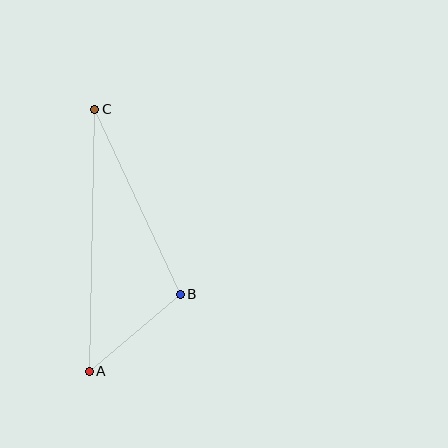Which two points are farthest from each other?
Points A and C are farthest from each other.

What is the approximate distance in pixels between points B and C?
The distance between B and C is approximately 204 pixels.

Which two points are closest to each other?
Points A and B are closest to each other.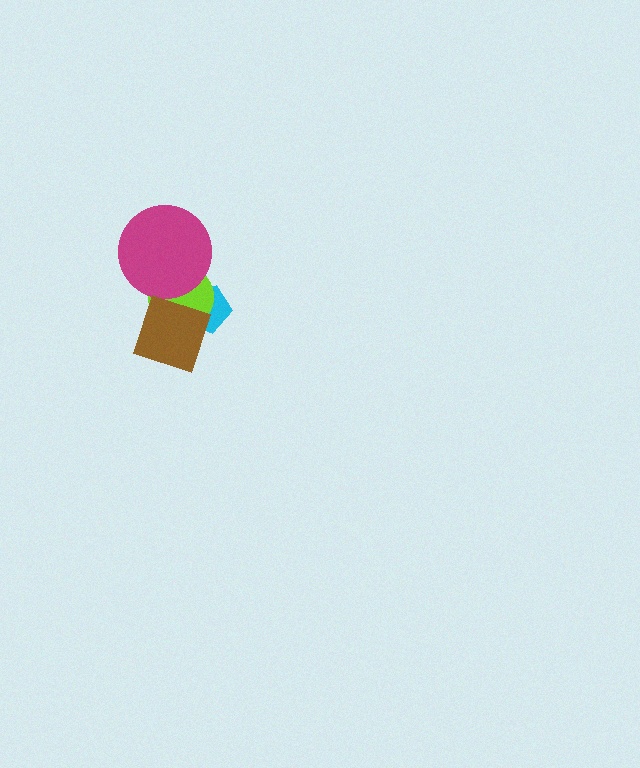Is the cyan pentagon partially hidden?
Yes, it is partially covered by another shape.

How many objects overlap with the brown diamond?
2 objects overlap with the brown diamond.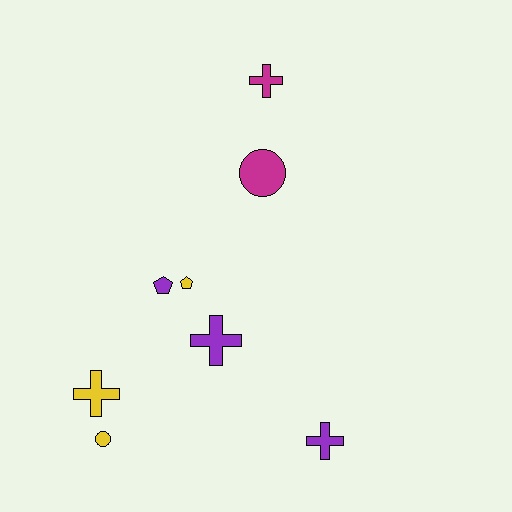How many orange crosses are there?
There are no orange crosses.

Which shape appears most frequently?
Cross, with 4 objects.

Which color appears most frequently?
Yellow, with 3 objects.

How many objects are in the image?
There are 8 objects.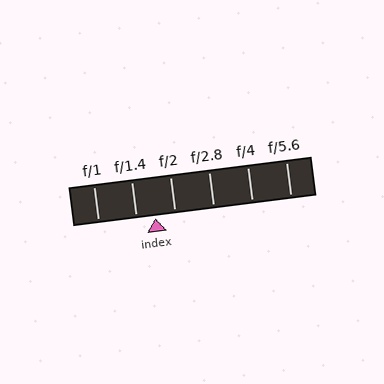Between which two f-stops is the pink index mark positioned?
The index mark is between f/1.4 and f/2.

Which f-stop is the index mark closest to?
The index mark is closest to f/1.4.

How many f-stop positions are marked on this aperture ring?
There are 6 f-stop positions marked.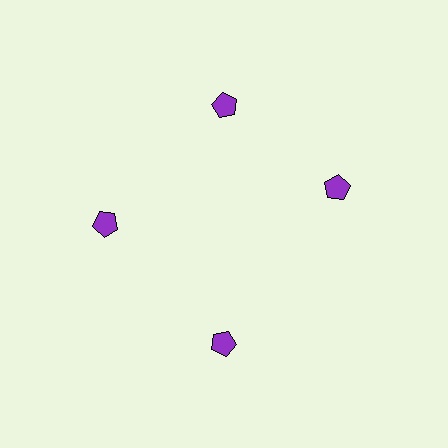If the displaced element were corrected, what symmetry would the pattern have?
It would have 4-fold rotational symmetry — the pattern would map onto itself every 90 degrees.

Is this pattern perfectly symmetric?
No. The 4 purple pentagons are arranged in a ring, but one element near the 3 o'clock position is rotated out of alignment along the ring, breaking the 4-fold rotational symmetry.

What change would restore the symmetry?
The symmetry would be restored by rotating it back into even spacing with its neighbors so that all 4 pentagons sit at equal angles and equal distance from the center.